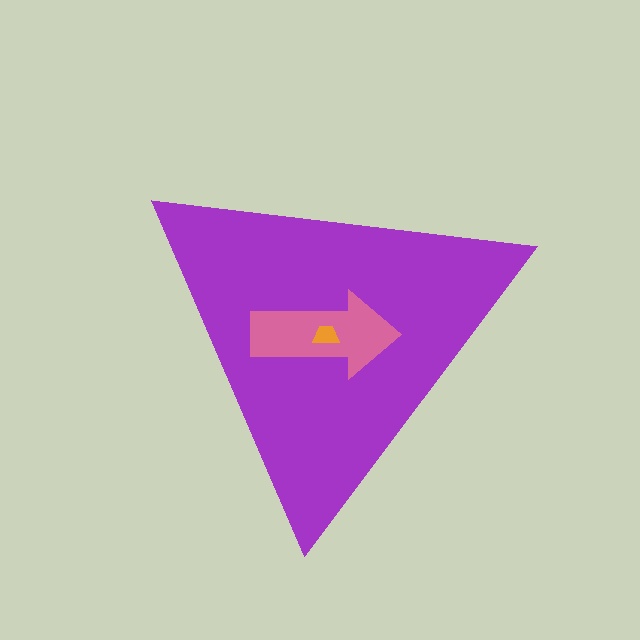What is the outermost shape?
The purple triangle.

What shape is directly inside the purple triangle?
The pink arrow.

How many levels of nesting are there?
3.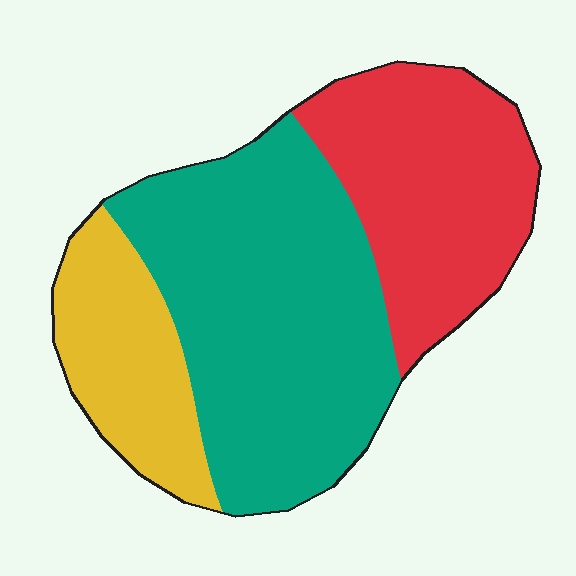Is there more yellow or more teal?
Teal.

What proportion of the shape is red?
Red covers about 30% of the shape.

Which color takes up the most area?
Teal, at roughly 50%.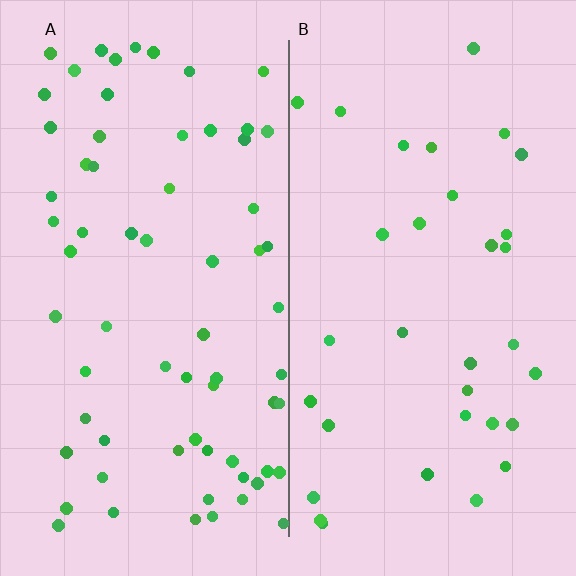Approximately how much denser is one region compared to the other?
Approximately 2.1× — region A over region B.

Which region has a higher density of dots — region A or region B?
A (the left).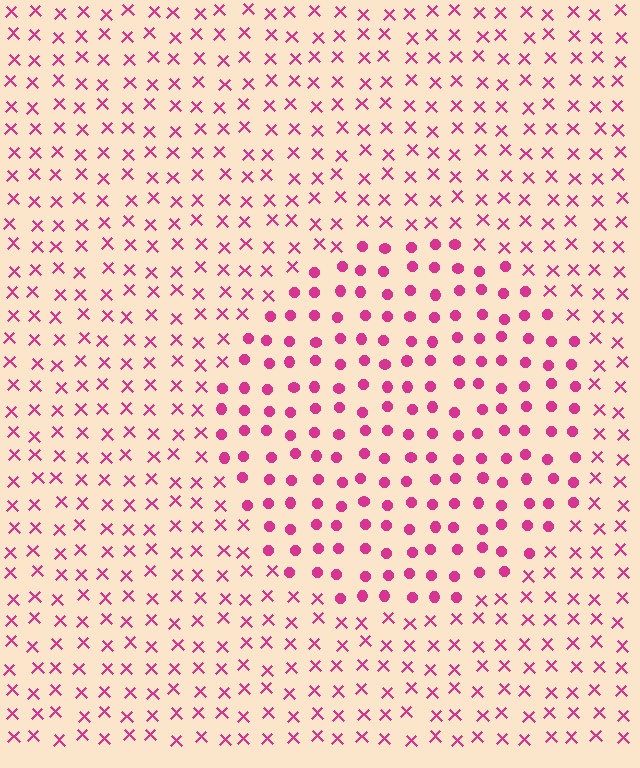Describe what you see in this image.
The image is filled with small magenta elements arranged in a uniform grid. A circle-shaped region contains circles, while the surrounding area contains X marks. The boundary is defined purely by the change in element shape.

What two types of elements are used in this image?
The image uses circles inside the circle region and X marks outside it.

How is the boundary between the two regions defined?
The boundary is defined by a change in element shape: circles inside vs. X marks outside. All elements share the same color and spacing.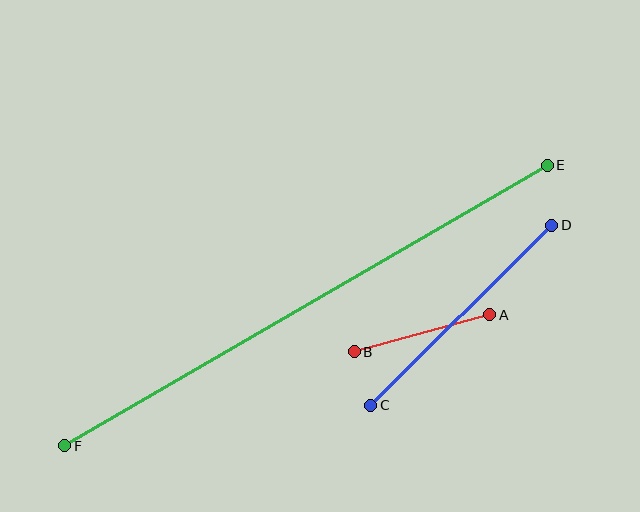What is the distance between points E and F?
The distance is approximately 558 pixels.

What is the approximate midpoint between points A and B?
The midpoint is at approximately (422, 333) pixels.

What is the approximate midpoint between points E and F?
The midpoint is at approximately (306, 306) pixels.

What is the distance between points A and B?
The distance is approximately 140 pixels.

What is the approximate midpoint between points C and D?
The midpoint is at approximately (461, 315) pixels.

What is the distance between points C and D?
The distance is approximately 256 pixels.